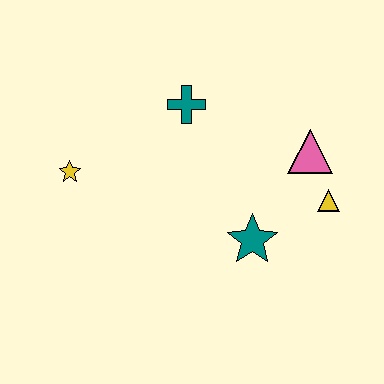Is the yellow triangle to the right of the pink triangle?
Yes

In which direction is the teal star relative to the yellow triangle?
The teal star is to the left of the yellow triangle.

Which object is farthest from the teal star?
The yellow star is farthest from the teal star.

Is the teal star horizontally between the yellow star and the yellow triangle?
Yes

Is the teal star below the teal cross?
Yes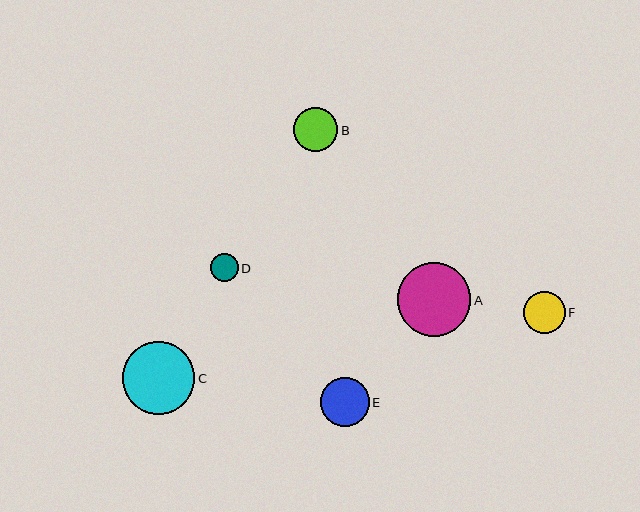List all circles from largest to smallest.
From largest to smallest: A, C, E, B, F, D.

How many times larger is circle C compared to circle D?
Circle C is approximately 2.6 times the size of circle D.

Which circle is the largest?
Circle A is the largest with a size of approximately 73 pixels.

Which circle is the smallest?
Circle D is the smallest with a size of approximately 28 pixels.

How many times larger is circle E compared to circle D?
Circle E is approximately 1.7 times the size of circle D.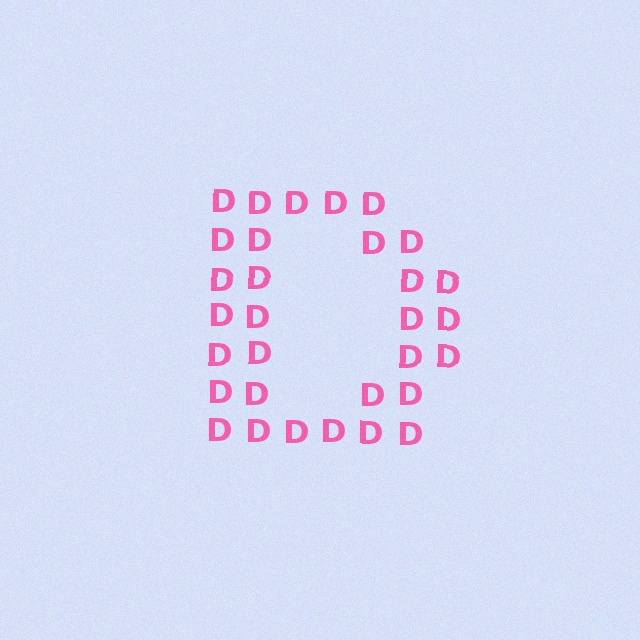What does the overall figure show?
The overall figure shows the letter D.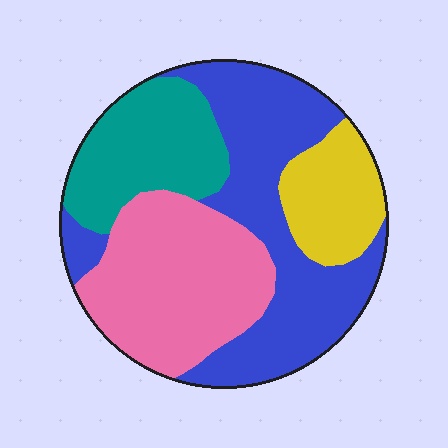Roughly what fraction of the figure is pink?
Pink takes up between a sixth and a third of the figure.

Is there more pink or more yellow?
Pink.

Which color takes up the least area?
Yellow, at roughly 15%.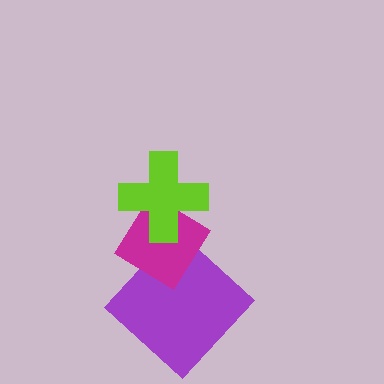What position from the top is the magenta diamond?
The magenta diamond is 2nd from the top.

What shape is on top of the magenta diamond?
The lime cross is on top of the magenta diamond.